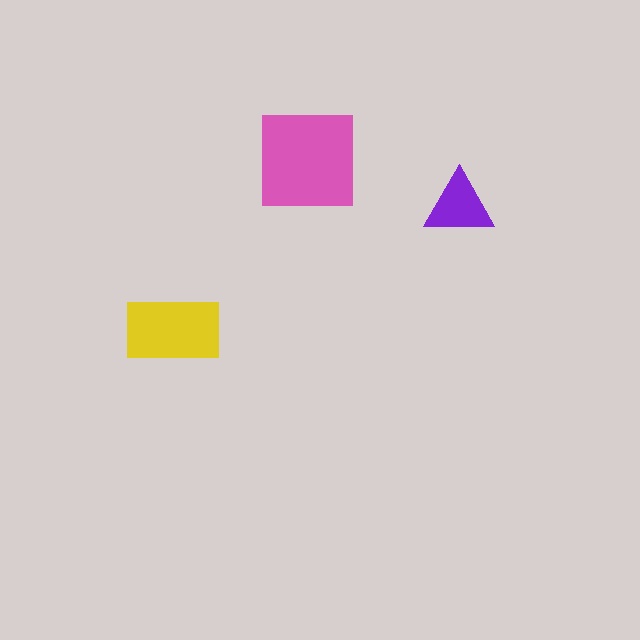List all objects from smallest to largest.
The purple triangle, the yellow rectangle, the pink square.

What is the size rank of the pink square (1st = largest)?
1st.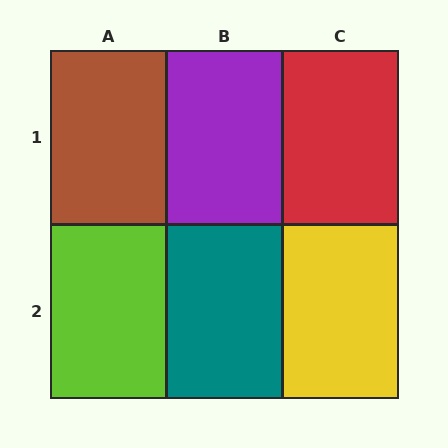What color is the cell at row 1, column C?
Red.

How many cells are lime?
1 cell is lime.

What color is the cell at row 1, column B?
Purple.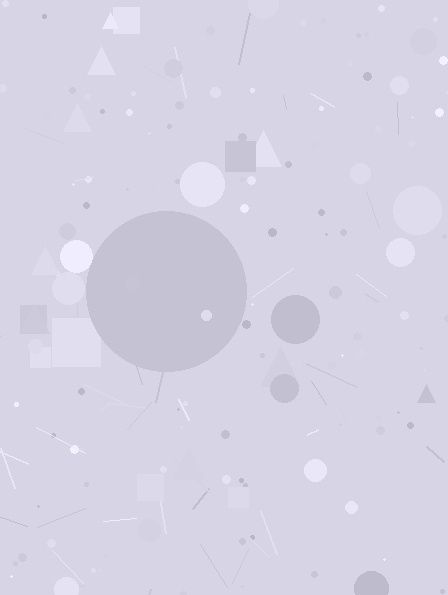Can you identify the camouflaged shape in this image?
The camouflaged shape is a circle.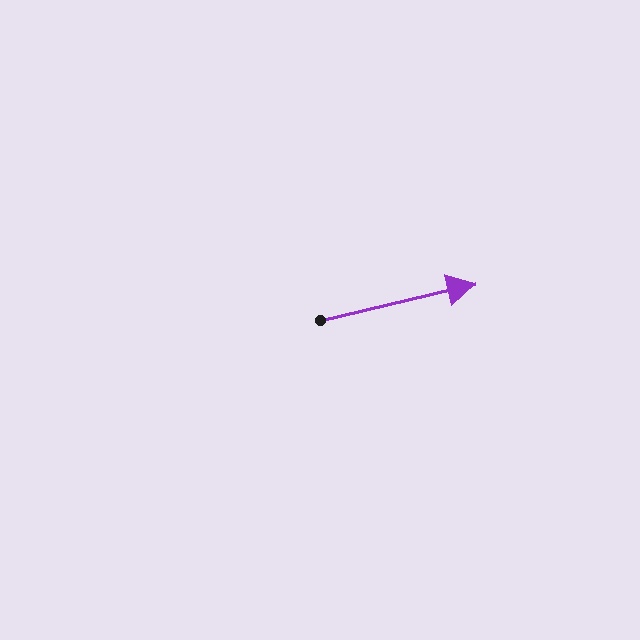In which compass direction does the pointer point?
East.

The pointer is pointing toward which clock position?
Roughly 3 o'clock.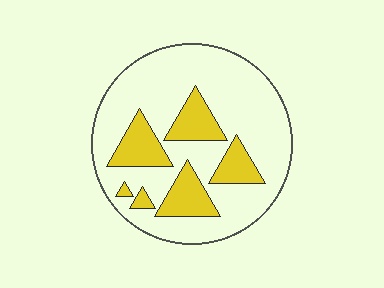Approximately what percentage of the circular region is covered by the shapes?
Approximately 25%.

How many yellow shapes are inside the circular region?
6.